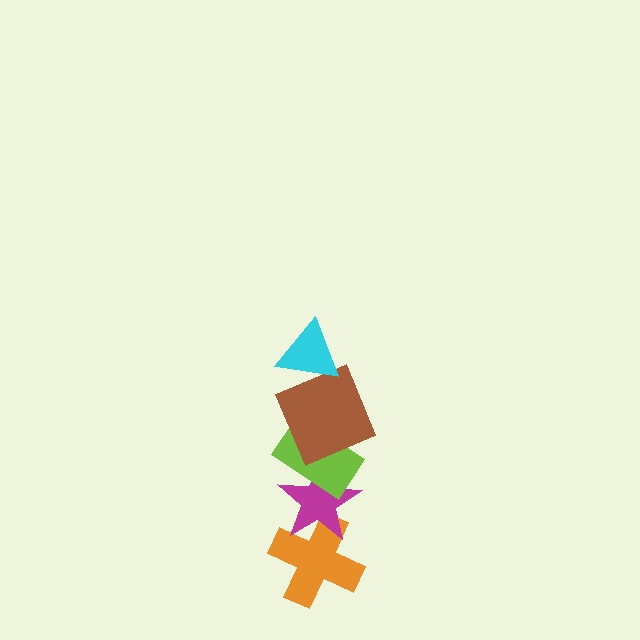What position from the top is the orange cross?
The orange cross is 5th from the top.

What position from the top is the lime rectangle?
The lime rectangle is 3rd from the top.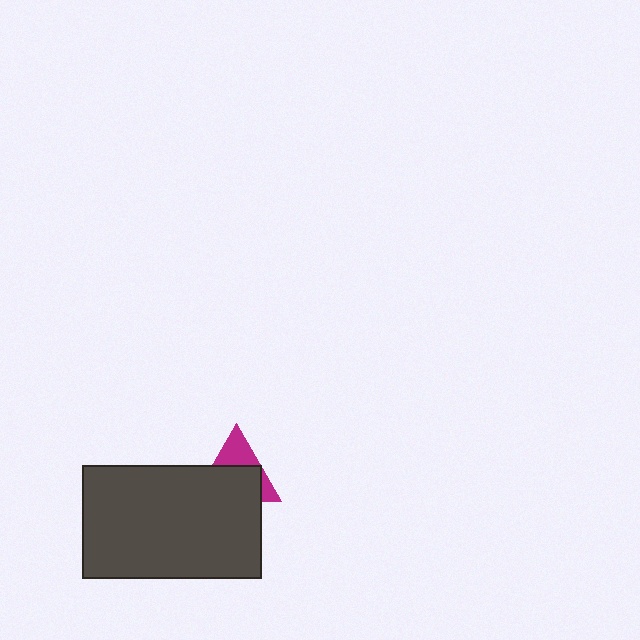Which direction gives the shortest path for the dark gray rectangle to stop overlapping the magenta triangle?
Moving down gives the shortest separation.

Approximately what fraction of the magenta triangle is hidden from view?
Roughly 60% of the magenta triangle is hidden behind the dark gray rectangle.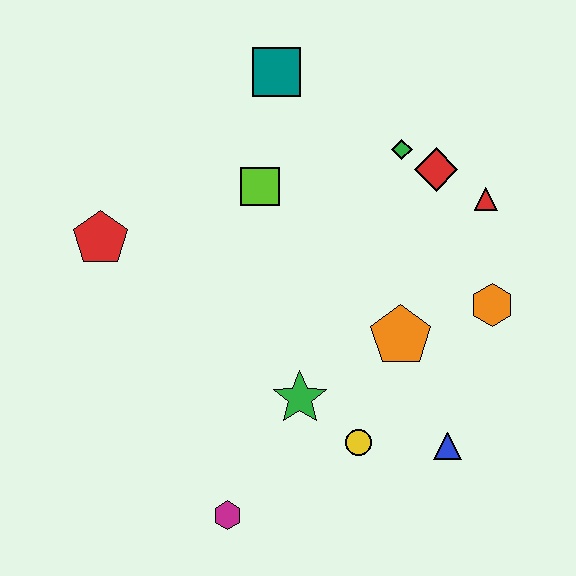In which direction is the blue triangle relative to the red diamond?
The blue triangle is below the red diamond.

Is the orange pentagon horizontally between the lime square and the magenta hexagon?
No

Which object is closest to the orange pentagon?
The orange hexagon is closest to the orange pentagon.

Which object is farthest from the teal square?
The magenta hexagon is farthest from the teal square.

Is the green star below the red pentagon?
Yes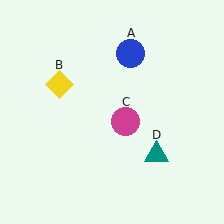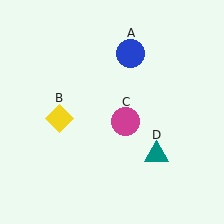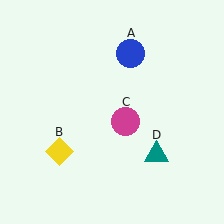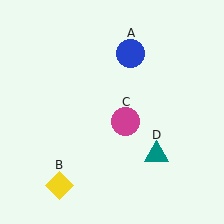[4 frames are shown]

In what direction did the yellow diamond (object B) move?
The yellow diamond (object B) moved down.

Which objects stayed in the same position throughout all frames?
Blue circle (object A) and magenta circle (object C) and teal triangle (object D) remained stationary.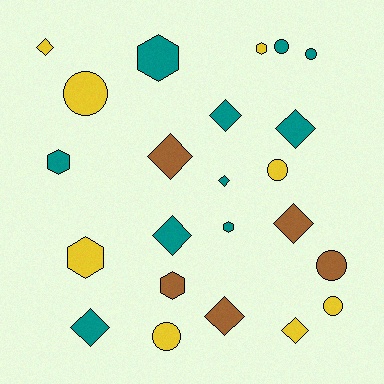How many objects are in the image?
There are 23 objects.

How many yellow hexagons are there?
There are 2 yellow hexagons.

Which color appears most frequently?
Teal, with 10 objects.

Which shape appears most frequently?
Diamond, with 10 objects.